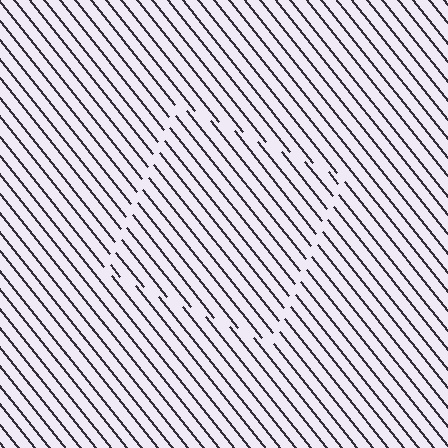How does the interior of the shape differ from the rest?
The interior of the shape contains the same grating, shifted by half a period — the contour is defined by the phase discontinuity where line-ends from the inner and outer gratings abut.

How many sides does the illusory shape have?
4 sides — the line-ends trace a square.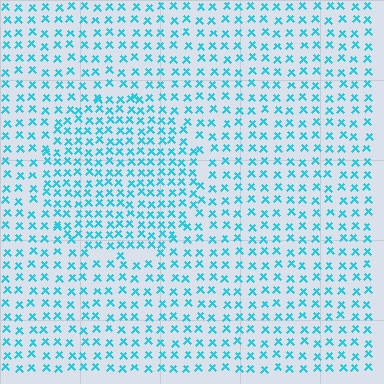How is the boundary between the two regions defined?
The boundary is defined by a change in element density (approximately 1.5x ratio). All elements are the same color, size, and shape.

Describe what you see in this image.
The image contains small cyan elements arranged at two different densities. A circle-shaped region is visible where the elements are more densely packed than the surrounding area.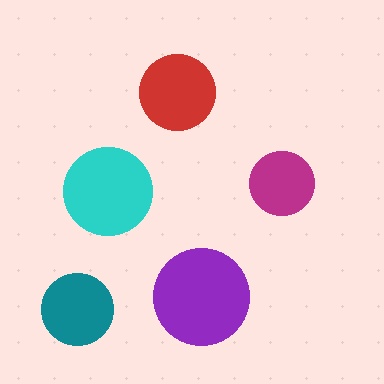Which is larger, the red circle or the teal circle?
The red one.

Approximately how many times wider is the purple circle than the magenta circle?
About 1.5 times wider.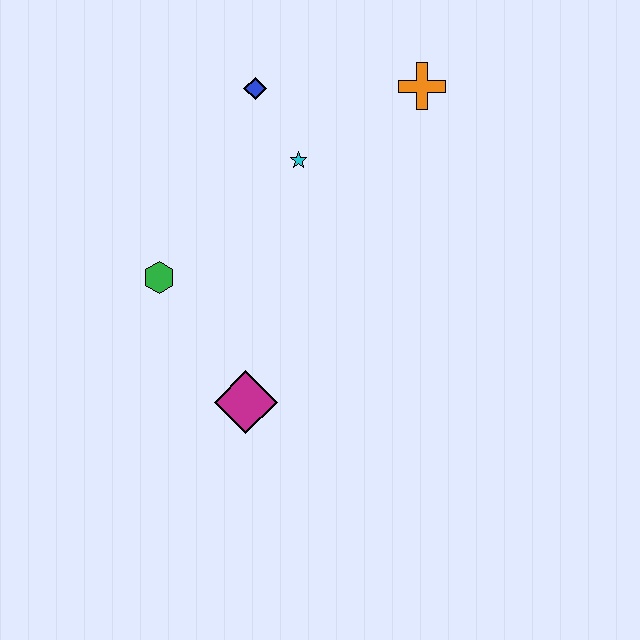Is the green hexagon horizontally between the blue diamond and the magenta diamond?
No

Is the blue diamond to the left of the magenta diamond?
No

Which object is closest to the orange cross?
The cyan star is closest to the orange cross.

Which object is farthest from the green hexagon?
The orange cross is farthest from the green hexagon.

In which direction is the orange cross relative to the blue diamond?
The orange cross is to the right of the blue diamond.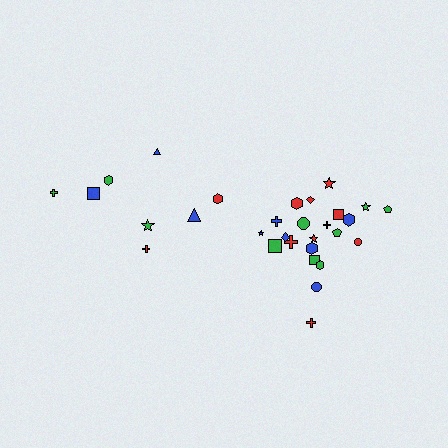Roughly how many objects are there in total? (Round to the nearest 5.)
Roughly 30 objects in total.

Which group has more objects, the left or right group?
The right group.